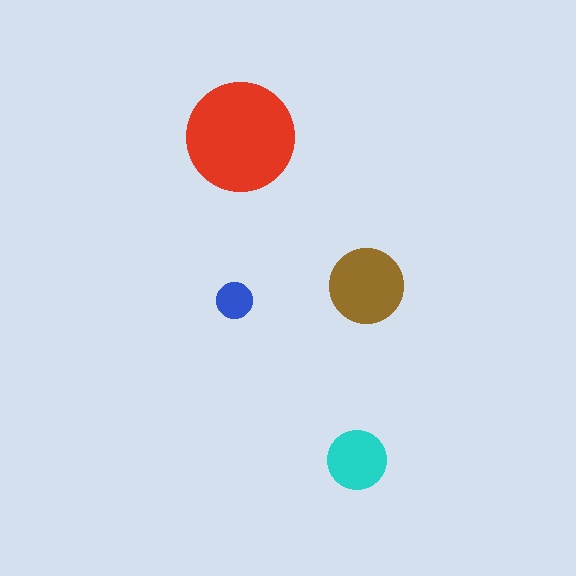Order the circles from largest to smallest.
the red one, the brown one, the cyan one, the blue one.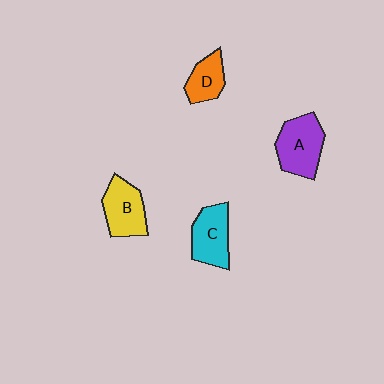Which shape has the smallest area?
Shape D (orange).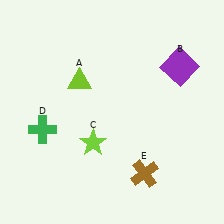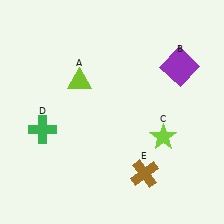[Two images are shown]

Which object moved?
The lime star (C) moved right.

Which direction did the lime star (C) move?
The lime star (C) moved right.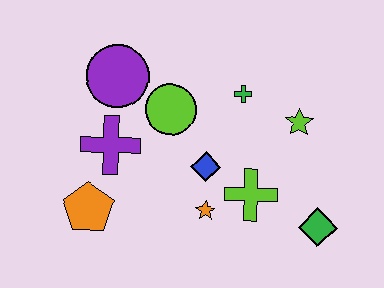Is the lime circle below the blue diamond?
No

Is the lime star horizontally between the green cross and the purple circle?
No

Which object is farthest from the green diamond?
The purple circle is farthest from the green diamond.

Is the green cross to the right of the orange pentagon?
Yes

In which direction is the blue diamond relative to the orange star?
The blue diamond is above the orange star.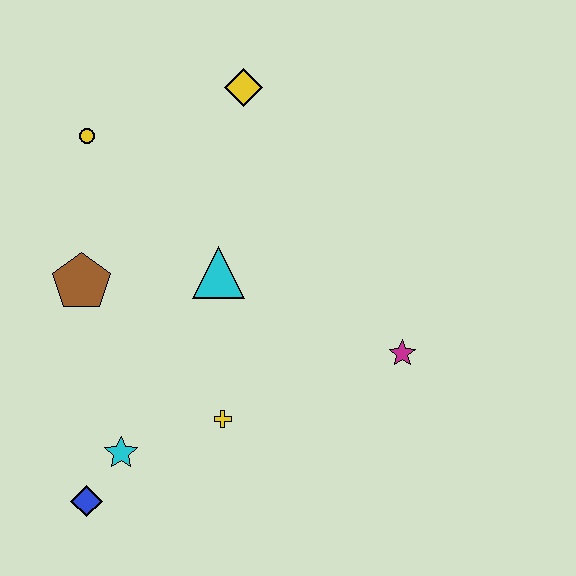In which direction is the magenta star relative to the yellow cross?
The magenta star is to the right of the yellow cross.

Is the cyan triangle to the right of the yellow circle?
Yes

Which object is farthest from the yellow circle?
The magenta star is farthest from the yellow circle.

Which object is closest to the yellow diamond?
The yellow circle is closest to the yellow diamond.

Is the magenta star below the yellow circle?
Yes